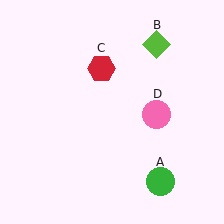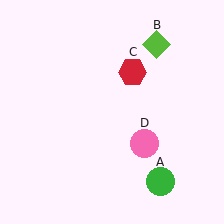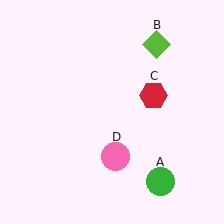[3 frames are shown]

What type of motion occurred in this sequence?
The red hexagon (object C), pink circle (object D) rotated clockwise around the center of the scene.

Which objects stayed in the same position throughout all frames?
Green circle (object A) and lime diamond (object B) remained stationary.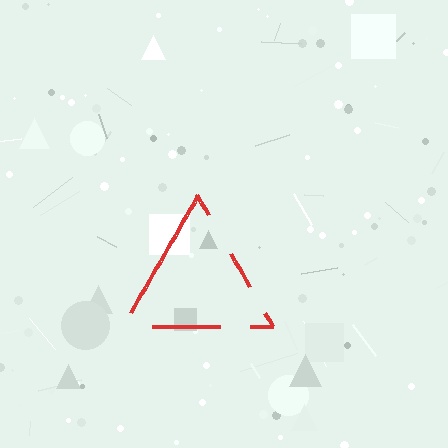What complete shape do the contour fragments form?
The contour fragments form a triangle.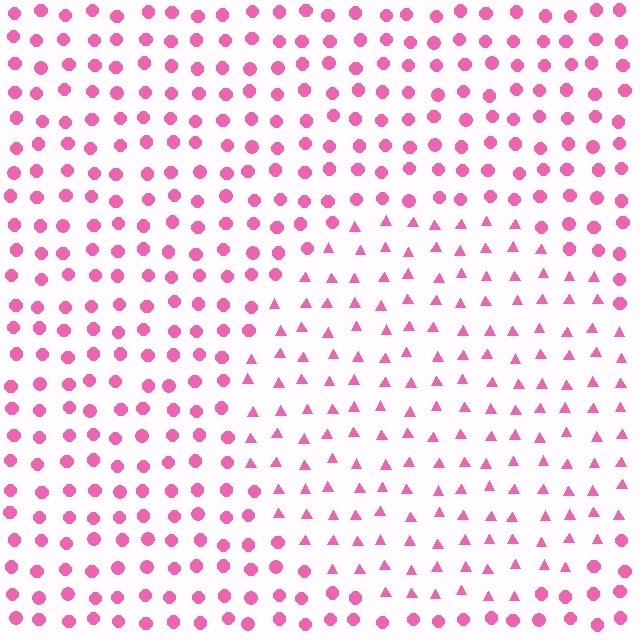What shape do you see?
I see a circle.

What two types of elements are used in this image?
The image uses triangles inside the circle region and circles outside it.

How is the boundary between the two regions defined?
The boundary is defined by a change in element shape: triangles inside vs. circles outside. All elements share the same color and spacing.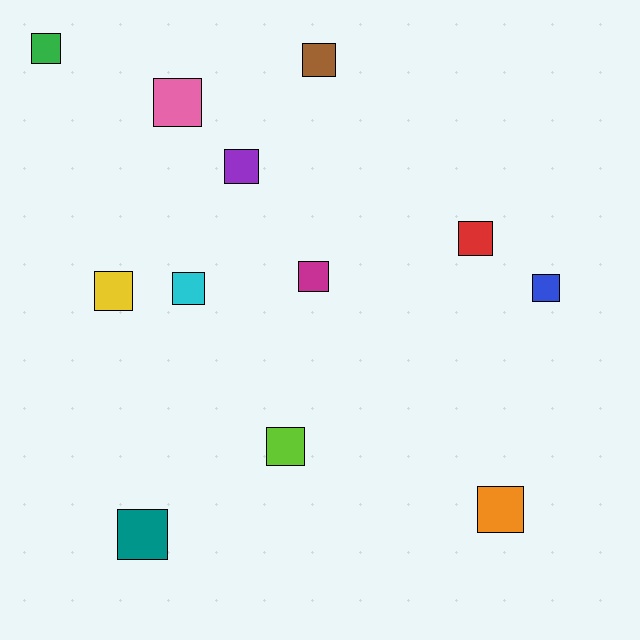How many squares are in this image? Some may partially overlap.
There are 12 squares.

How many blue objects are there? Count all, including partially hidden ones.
There is 1 blue object.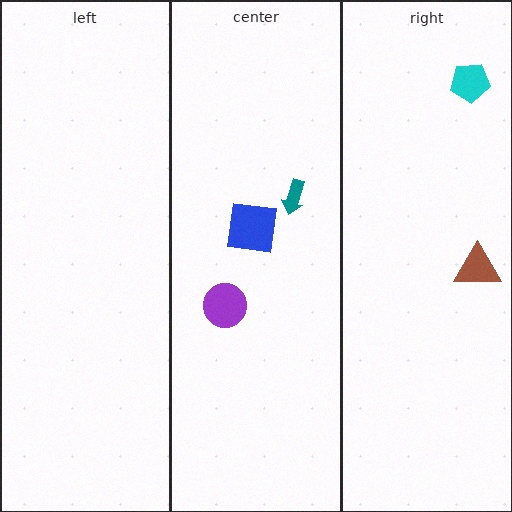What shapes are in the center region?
The purple circle, the blue square, the teal arrow.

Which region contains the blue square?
The center region.